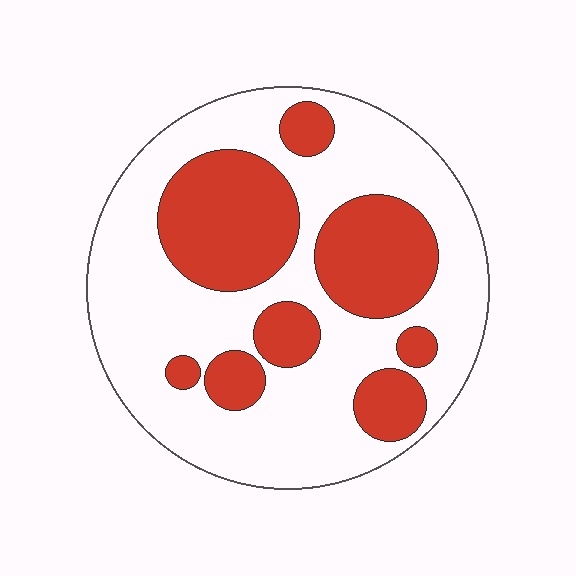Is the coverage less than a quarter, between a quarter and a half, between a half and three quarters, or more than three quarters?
Between a quarter and a half.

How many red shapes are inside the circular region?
8.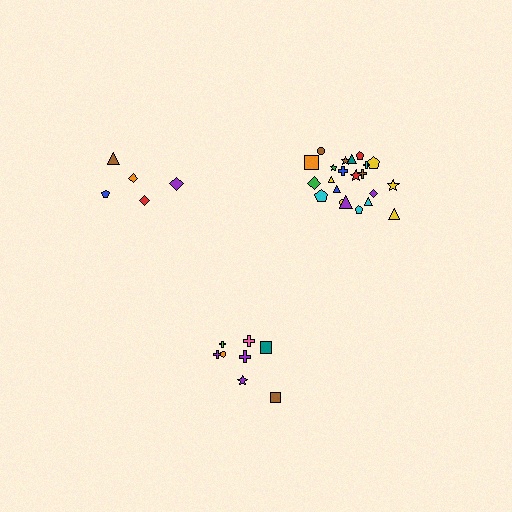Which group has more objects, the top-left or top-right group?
The top-right group.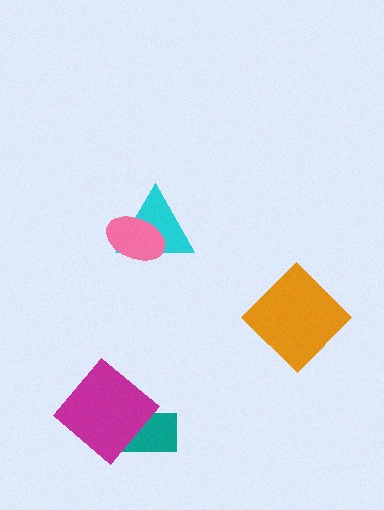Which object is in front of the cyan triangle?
The pink ellipse is in front of the cyan triangle.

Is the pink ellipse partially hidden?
No, no other shape covers it.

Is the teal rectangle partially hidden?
Yes, it is partially covered by another shape.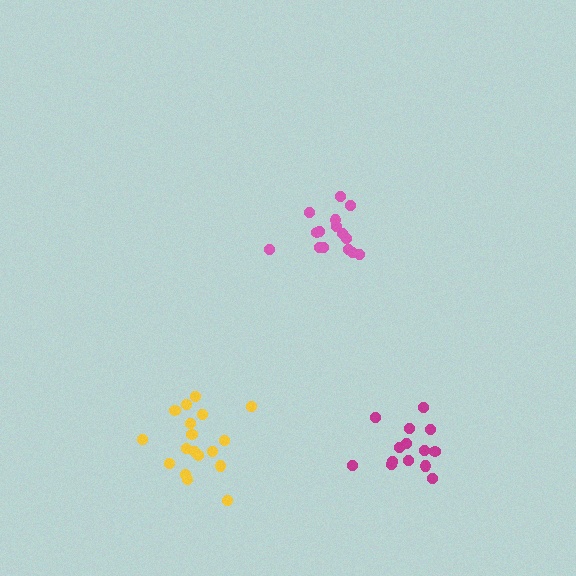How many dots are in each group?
Group 1: 15 dots, Group 2: 18 dots, Group 3: 14 dots (47 total).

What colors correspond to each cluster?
The clusters are colored: pink, yellow, magenta.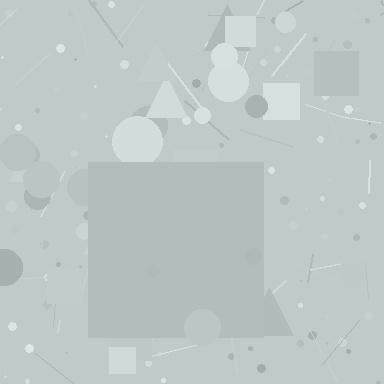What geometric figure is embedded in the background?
A square is embedded in the background.